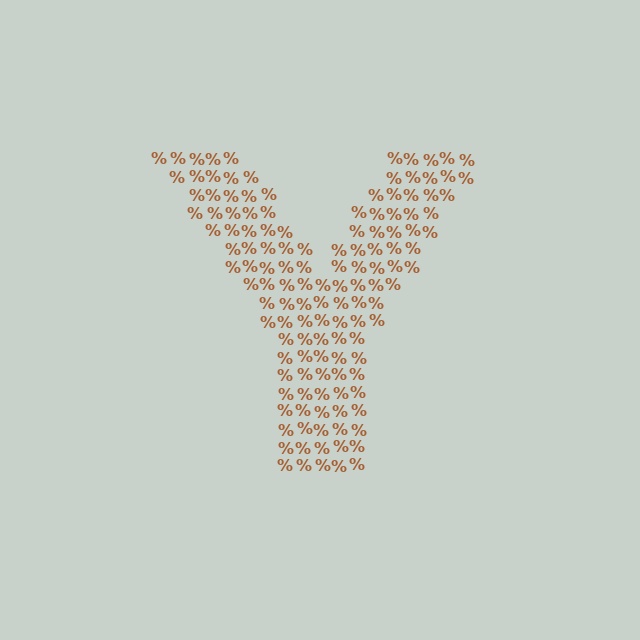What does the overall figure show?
The overall figure shows the letter Y.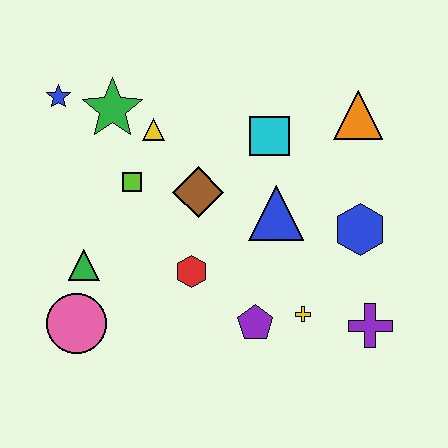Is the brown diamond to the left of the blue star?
No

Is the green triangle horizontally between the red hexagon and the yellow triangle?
No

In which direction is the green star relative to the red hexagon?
The green star is above the red hexagon.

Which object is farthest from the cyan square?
The pink circle is farthest from the cyan square.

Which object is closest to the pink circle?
The green triangle is closest to the pink circle.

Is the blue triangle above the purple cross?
Yes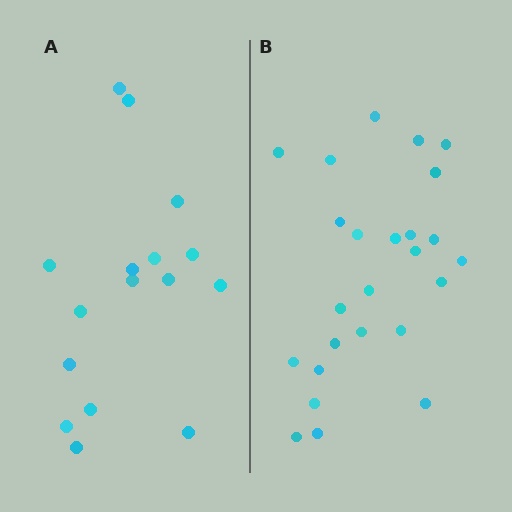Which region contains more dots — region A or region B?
Region B (the right region) has more dots.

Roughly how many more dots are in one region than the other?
Region B has roughly 8 or so more dots than region A.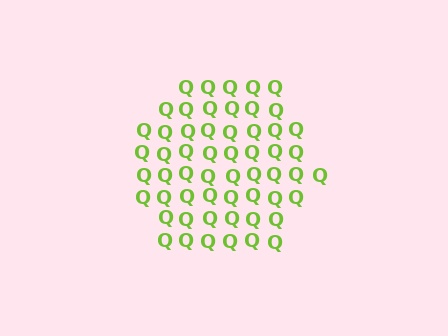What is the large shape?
The large shape is a hexagon.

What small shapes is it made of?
It is made of small letter Q's.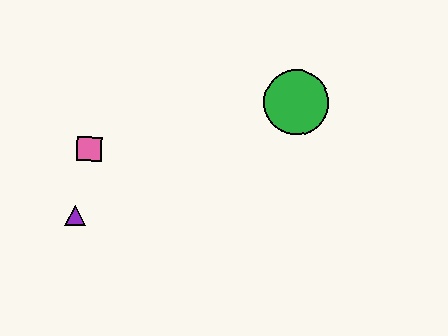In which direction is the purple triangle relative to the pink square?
The purple triangle is below the pink square.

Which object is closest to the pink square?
The purple triangle is closest to the pink square.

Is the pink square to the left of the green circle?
Yes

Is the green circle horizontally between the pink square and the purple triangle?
No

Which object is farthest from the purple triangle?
The green circle is farthest from the purple triangle.